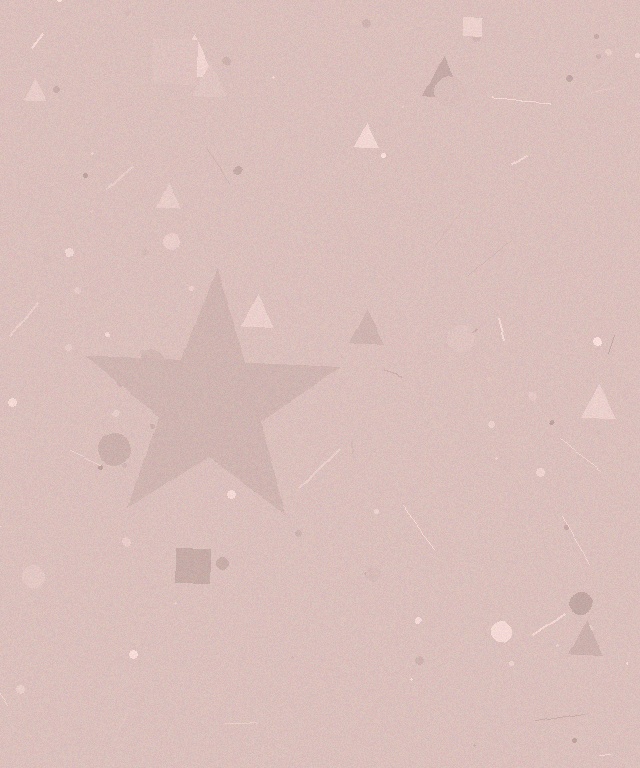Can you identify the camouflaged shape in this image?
The camouflaged shape is a star.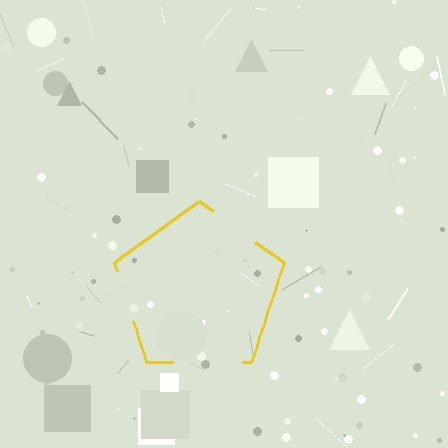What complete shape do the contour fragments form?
The contour fragments form a pentagon.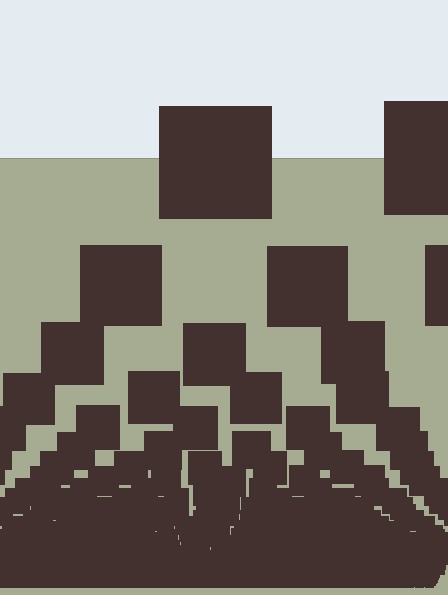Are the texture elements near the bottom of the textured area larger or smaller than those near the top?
Smaller. The gradient is inverted — elements near the bottom are smaller and denser.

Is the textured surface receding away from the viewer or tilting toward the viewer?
The surface appears to tilt toward the viewer. Texture elements get larger and sparser toward the top.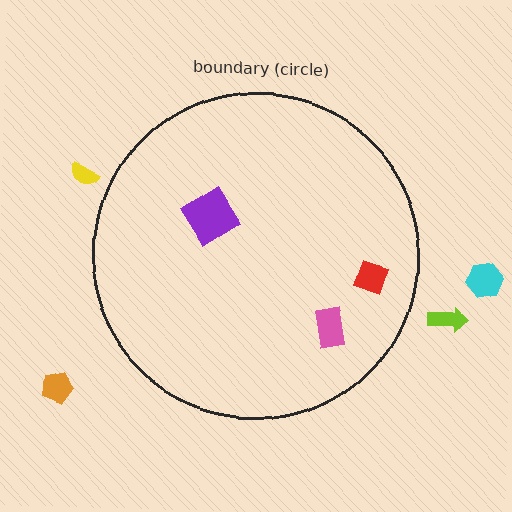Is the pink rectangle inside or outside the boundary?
Inside.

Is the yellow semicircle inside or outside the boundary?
Outside.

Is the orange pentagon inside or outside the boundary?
Outside.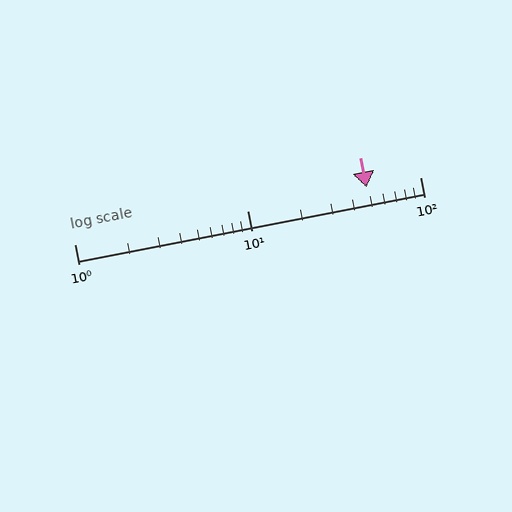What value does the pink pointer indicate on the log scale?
The pointer indicates approximately 49.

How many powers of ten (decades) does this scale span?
The scale spans 2 decades, from 1 to 100.